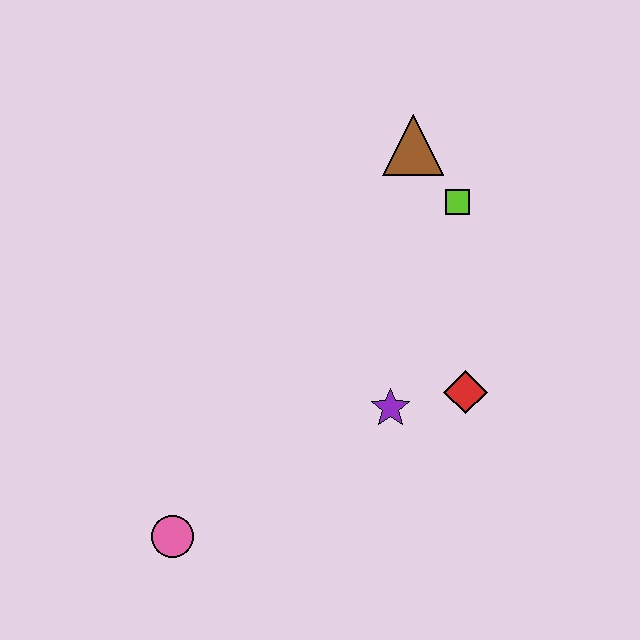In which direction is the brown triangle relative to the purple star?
The brown triangle is above the purple star.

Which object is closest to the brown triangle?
The lime square is closest to the brown triangle.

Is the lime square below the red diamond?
No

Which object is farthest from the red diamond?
The pink circle is farthest from the red diamond.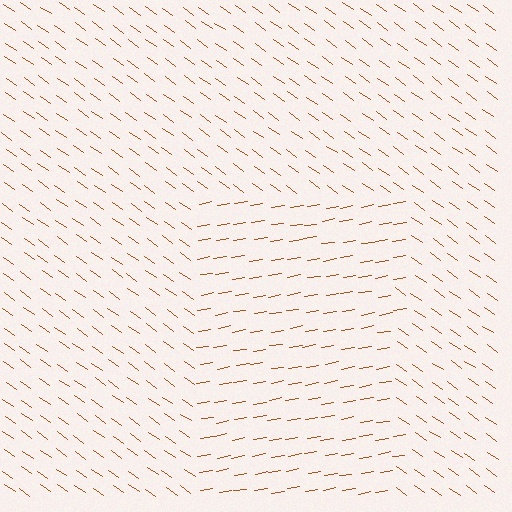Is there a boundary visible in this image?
Yes, there is a texture boundary formed by a change in line orientation.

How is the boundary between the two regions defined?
The boundary is defined purely by a change in line orientation (approximately 45 degrees difference). All lines are the same color and thickness.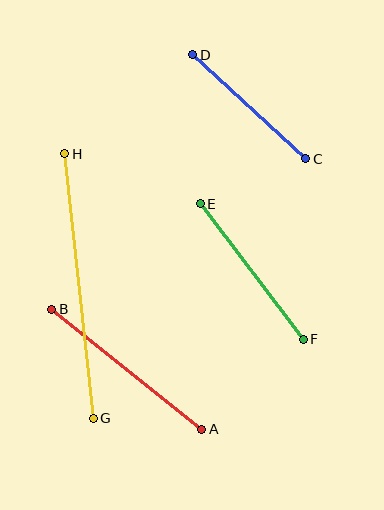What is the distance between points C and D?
The distance is approximately 154 pixels.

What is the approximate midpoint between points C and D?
The midpoint is at approximately (249, 107) pixels.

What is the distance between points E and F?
The distance is approximately 170 pixels.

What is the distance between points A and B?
The distance is approximately 192 pixels.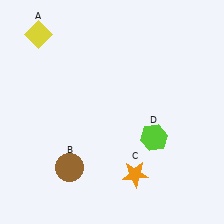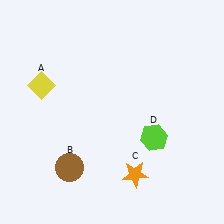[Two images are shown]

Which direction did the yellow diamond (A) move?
The yellow diamond (A) moved down.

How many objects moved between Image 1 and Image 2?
1 object moved between the two images.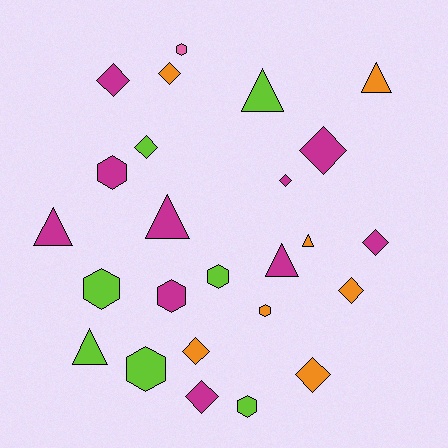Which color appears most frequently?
Magenta, with 10 objects.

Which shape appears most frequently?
Diamond, with 10 objects.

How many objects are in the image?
There are 25 objects.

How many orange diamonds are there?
There are 4 orange diamonds.